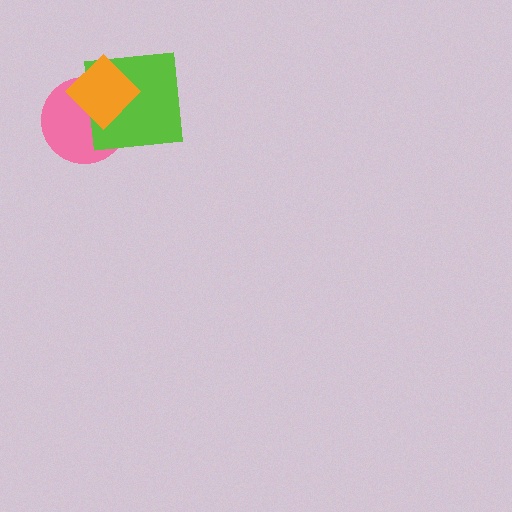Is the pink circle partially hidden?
Yes, it is partially covered by another shape.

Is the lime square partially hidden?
Yes, it is partially covered by another shape.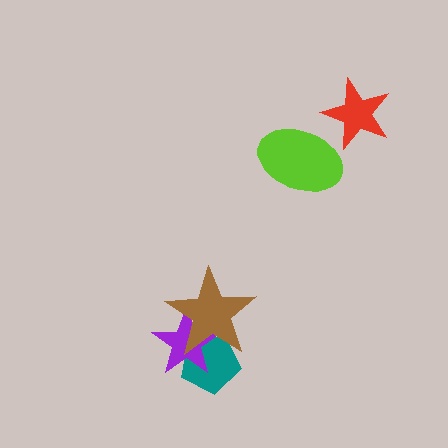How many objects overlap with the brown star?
2 objects overlap with the brown star.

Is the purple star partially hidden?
Yes, it is partially covered by another shape.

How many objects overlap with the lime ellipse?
1 object overlaps with the lime ellipse.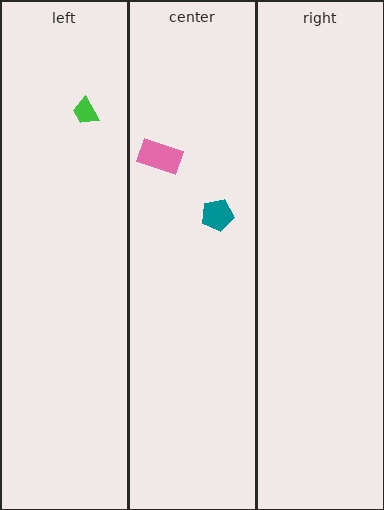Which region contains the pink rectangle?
The center region.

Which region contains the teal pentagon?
The center region.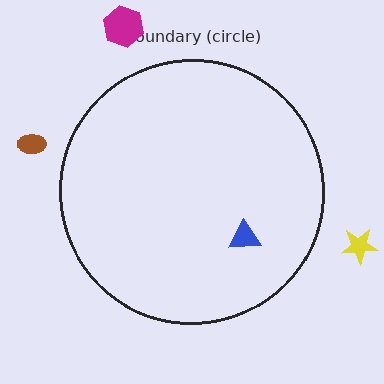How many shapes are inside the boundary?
1 inside, 3 outside.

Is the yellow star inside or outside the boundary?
Outside.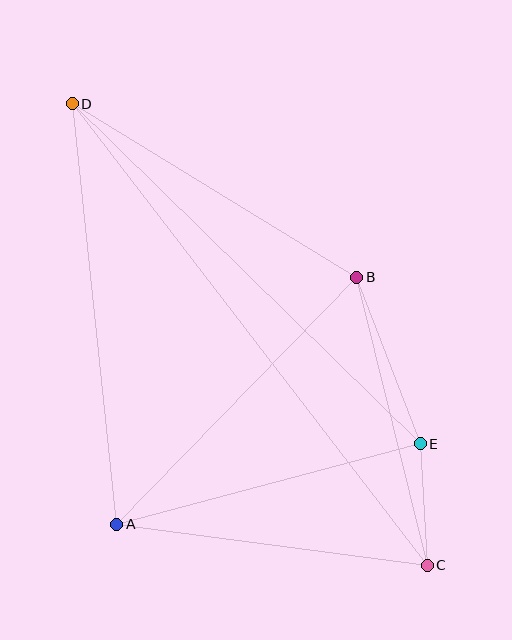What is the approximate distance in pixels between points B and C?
The distance between B and C is approximately 296 pixels.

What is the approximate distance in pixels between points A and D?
The distance between A and D is approximately 423 pixels.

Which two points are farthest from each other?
Points C and D are farthest from each other.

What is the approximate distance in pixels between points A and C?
The distance between A and C is approximately 313 pixels.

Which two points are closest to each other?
Points C and E are closest to each other.